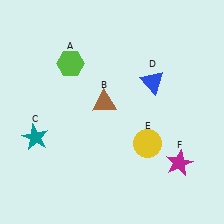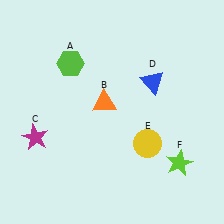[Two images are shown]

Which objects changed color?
B changed from brown to orange. C changed from teal to magenta. F changed from magenta to lime.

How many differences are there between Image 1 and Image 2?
There are 3 differences between the two images.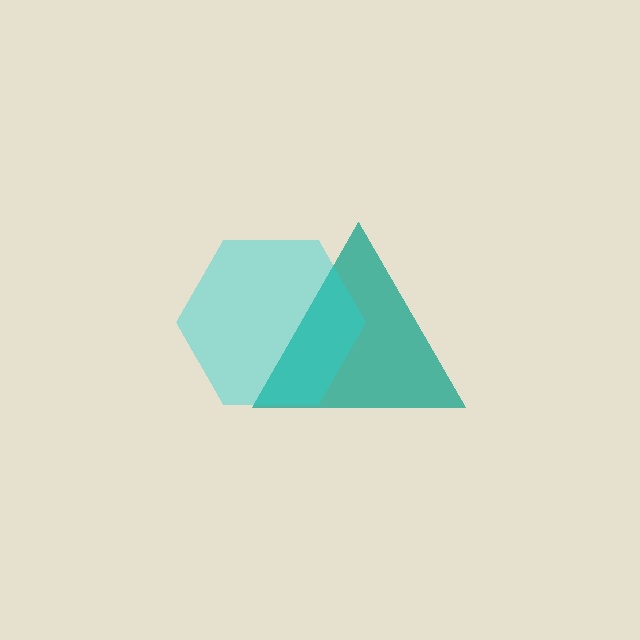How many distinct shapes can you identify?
There are 2 distinct shapes: a teal triangle, a cyan hexagon.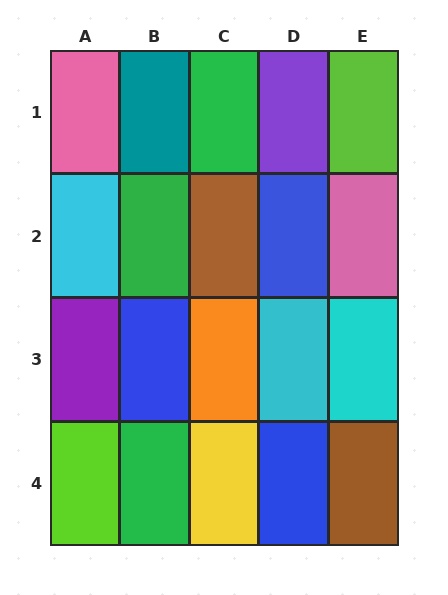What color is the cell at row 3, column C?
Orange.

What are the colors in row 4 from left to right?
Lime, green, yellow, blue, brown.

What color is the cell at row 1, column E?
Lime.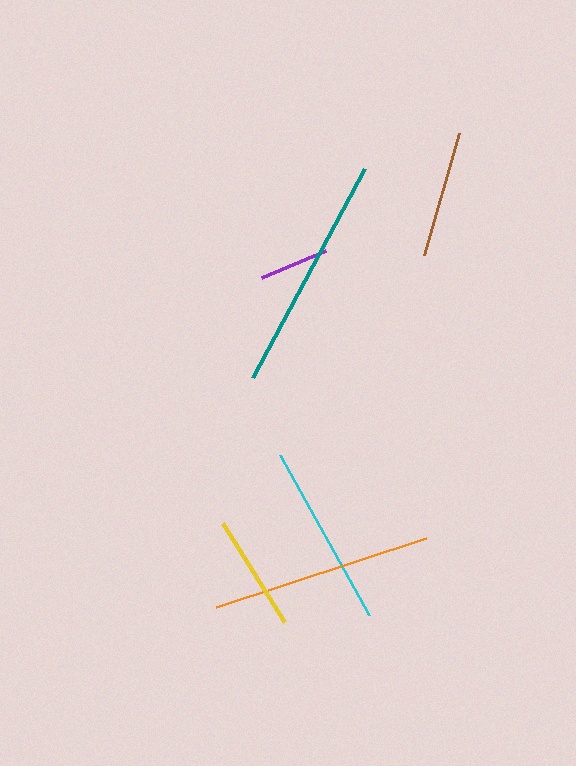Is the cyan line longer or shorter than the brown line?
The cyan line is longer than the brown line.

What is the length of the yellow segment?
The yellow segment is approximately 117 pixels long.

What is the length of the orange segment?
The orange segment is approximately 221 pixels long.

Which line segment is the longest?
The teal line is the longest at approximately 237 pixels.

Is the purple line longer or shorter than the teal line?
The teal line is longer than the purple line.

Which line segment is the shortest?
The purple line is the shortest at approximately 70 pixels.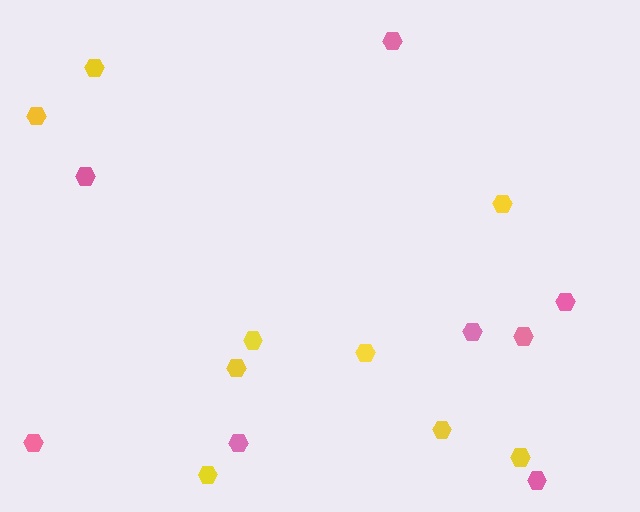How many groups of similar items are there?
There are 2 groups: one group of yellow hexagons (9) and one group of pink hexagons (8).